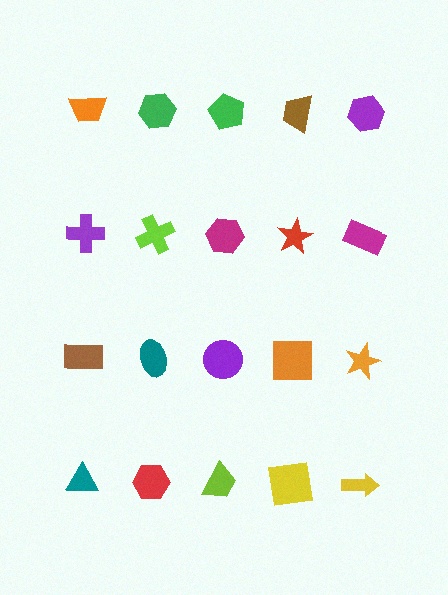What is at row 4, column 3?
A lime trapezoid.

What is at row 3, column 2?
A teal ellipse.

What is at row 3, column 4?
An orange square.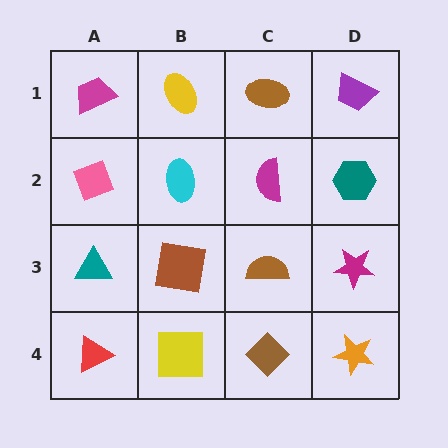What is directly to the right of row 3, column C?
A magenta star.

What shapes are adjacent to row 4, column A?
A teal triangle (row 3, column A), a yellow square (row 4, column B).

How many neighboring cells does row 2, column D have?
3.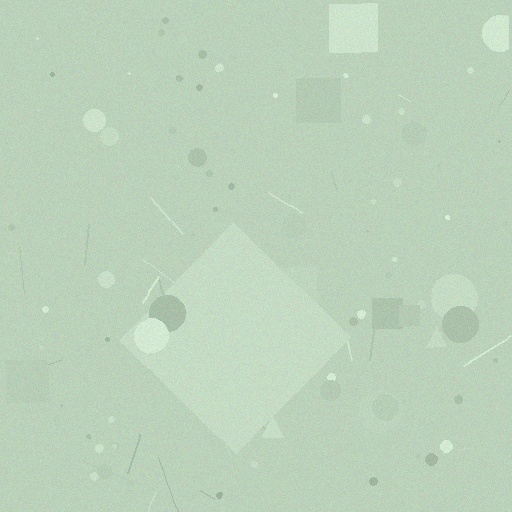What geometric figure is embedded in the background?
A diamond is embedded in the background.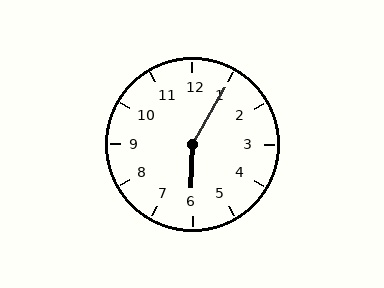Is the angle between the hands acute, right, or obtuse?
It is obtuse.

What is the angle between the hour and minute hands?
Approximately 152 degrees.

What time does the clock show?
6:05.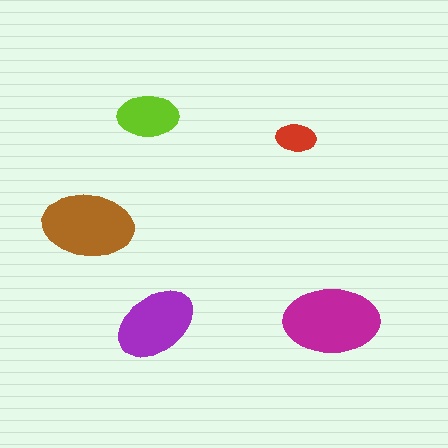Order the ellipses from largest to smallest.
the magenta one, the brown one, the purple one, the lime one, the red one.